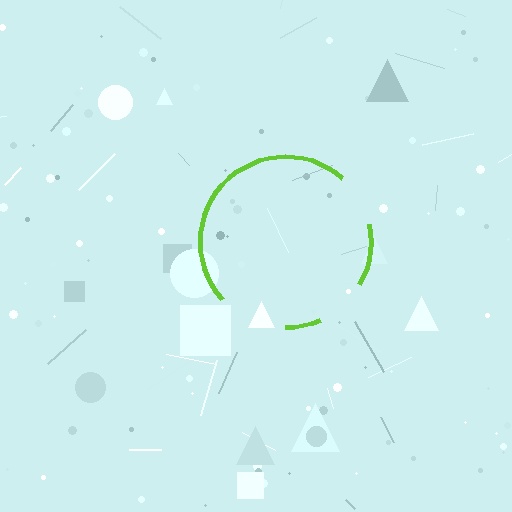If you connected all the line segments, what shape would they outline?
They would outline a circle.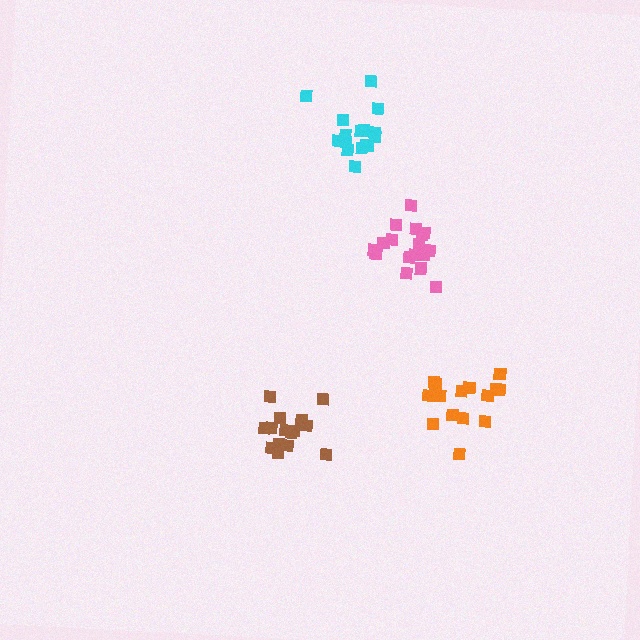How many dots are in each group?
Group 1: 15 dots, Group 2: 18 dots, Group 3: 16 dots, Group 4: 16 dots (65 total).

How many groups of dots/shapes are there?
There are 4 groups.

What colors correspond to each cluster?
The clusters are colored: orange, pink, brown, cyan.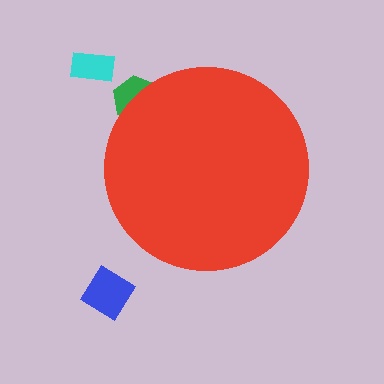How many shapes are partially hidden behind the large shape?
1 shape is partially hidden.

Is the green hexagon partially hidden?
Yes, the green hexagon is partially hidden behind the red circle.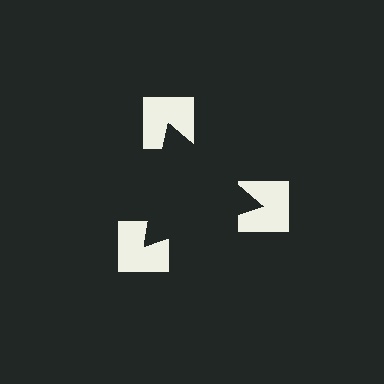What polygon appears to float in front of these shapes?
An illusory triangle — its edges are inferred from the aligned wedge cuts in the notched squares, not physically drawn.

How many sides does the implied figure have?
3 sides.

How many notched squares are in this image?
There are 3 — one at each vertex of the illusory triangle.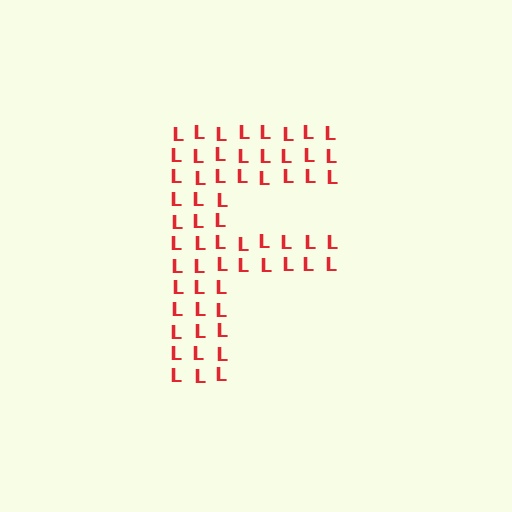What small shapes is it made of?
It is made of small letter L's.